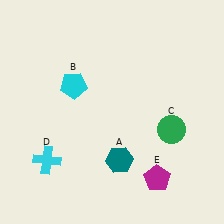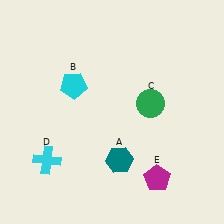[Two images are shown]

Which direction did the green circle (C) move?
The green circle (C) moved up.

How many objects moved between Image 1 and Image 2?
1 object moved between the two images.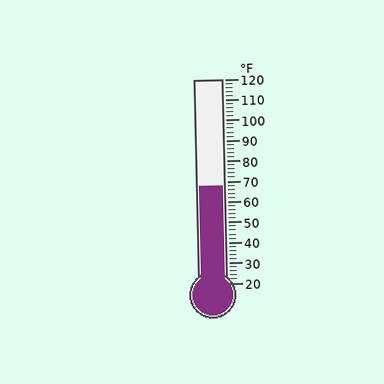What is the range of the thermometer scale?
The thermometer scale ranges from 20°F to 120°F.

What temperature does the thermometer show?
The thermometer shows approximately 68°F.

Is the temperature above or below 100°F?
The temperature is below 100°F.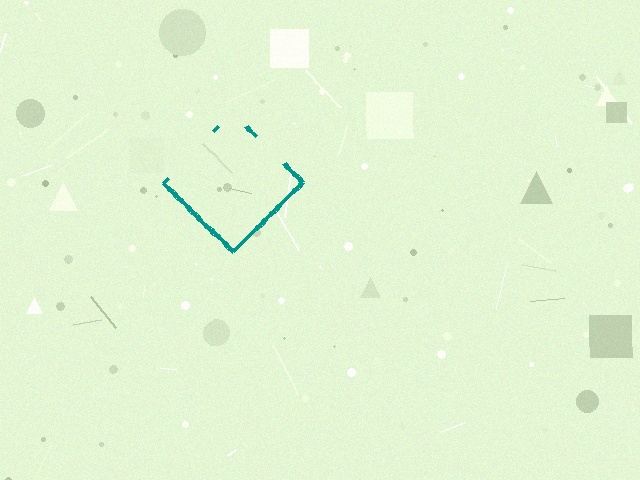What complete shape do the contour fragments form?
The contour fragments form a diamond.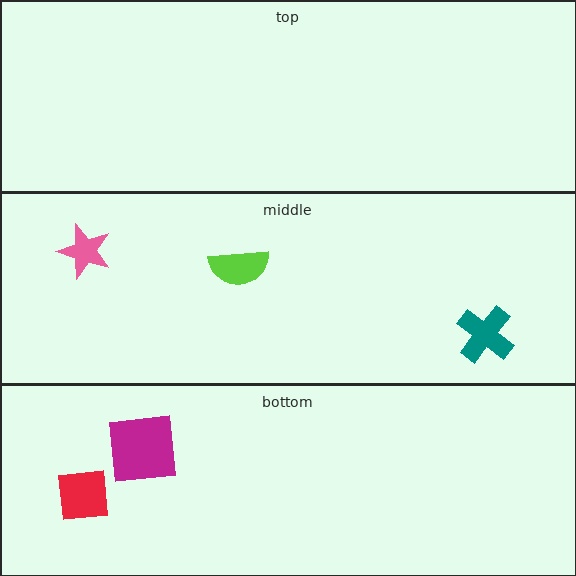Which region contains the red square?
The bottom region.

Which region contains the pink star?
The middle region.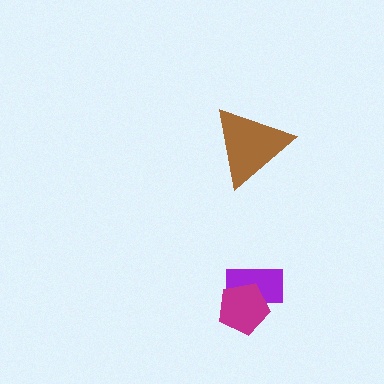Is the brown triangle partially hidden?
No, no other shape covers it.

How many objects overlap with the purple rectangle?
1 object overlaps with the purple rectangle.